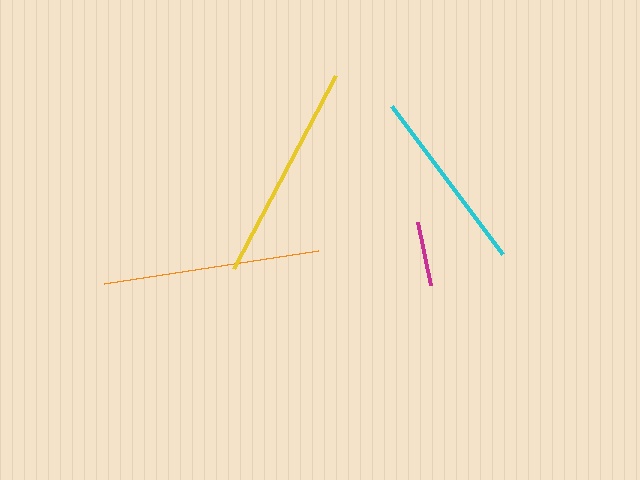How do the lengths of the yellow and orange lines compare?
The yellow and orange lines are approximately the same length.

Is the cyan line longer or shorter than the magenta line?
The cyan line is longer than the magenta line.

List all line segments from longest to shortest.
From longest to shortest: yellow, orange, cyan, magenta.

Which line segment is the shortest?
The magenta line is the shortest at approximately 64 pixels.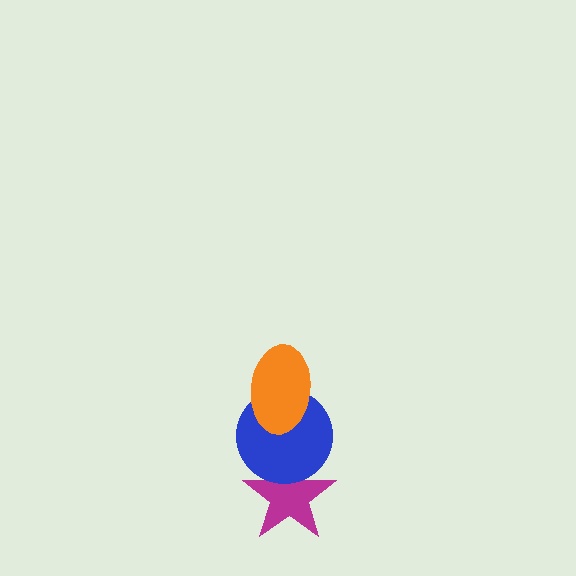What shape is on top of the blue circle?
The orange ellipse is on top of the blue circle.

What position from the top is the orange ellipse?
The orange ellipse is 1st from the top.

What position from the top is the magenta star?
The magenta star is 3rd from the top.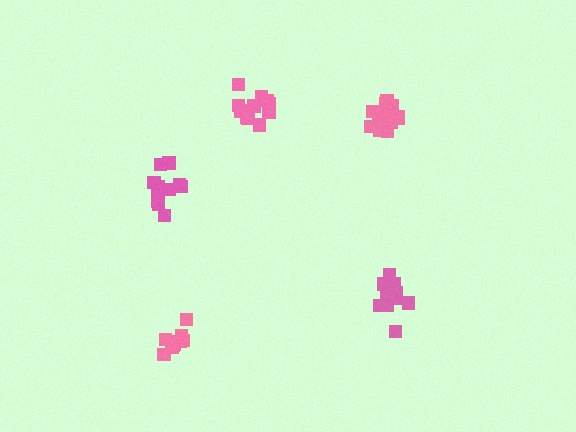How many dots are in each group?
Group 1: 14 dots, Group 2: 11 dots, Group 3: 12 dots, Group 4: 14 dots, Group 5: 11 dots (62 total).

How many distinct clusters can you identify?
There are 5 distinct clusters.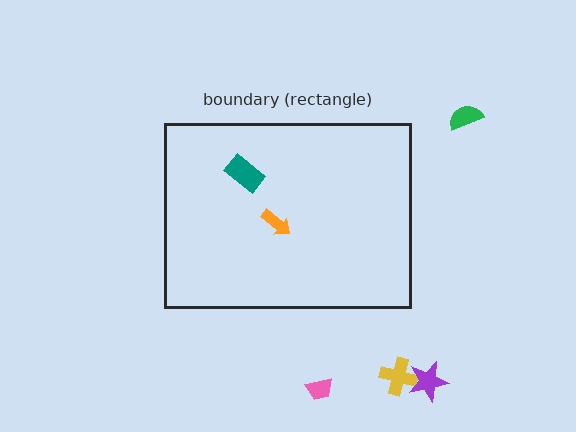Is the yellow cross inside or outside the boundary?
Outside.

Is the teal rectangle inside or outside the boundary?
Inside.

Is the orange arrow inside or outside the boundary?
Inside.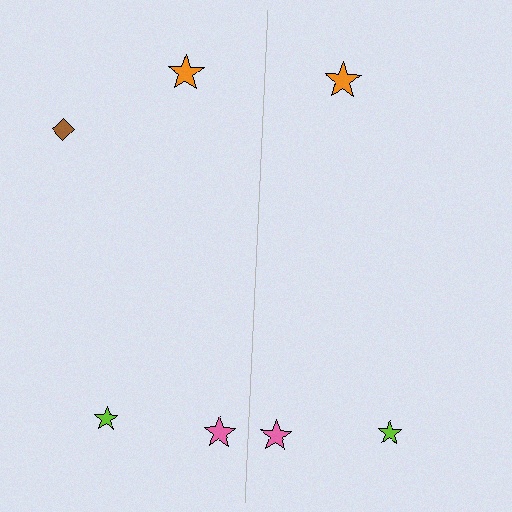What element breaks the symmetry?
A brown diamond is missing from the right side.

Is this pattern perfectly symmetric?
No, the pattern is not perfectly symmetric. A brown diamond is missing from the right side.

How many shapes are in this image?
There are 7 shapes in this image.